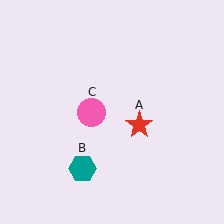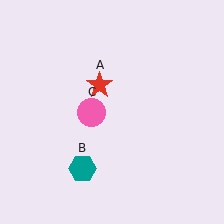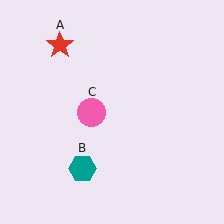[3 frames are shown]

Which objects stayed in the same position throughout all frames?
Teal hexagon (object B) and pink circle (object C) remained stationary.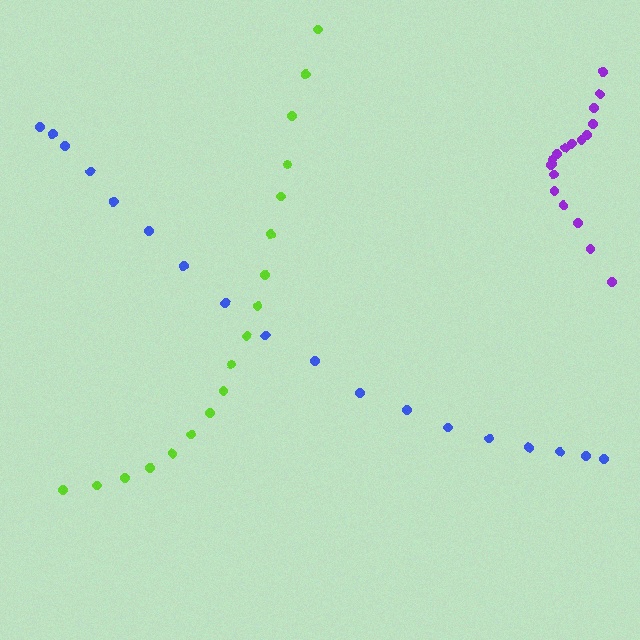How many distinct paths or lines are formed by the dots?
There are 3 distinct paths.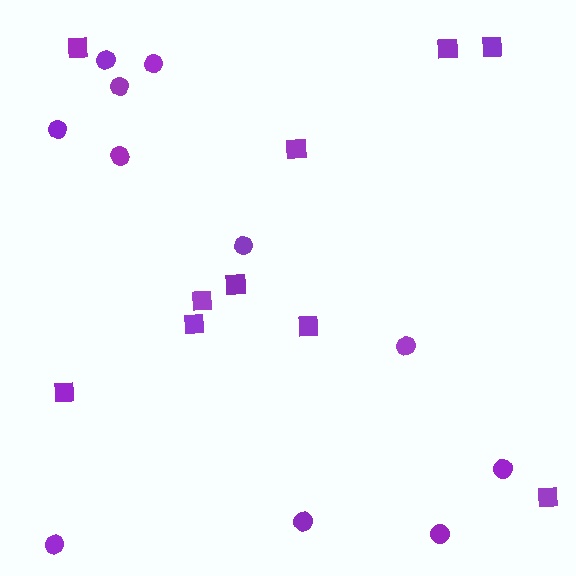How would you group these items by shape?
There are 2 groups: one group of circles (11) and one group of squares (10).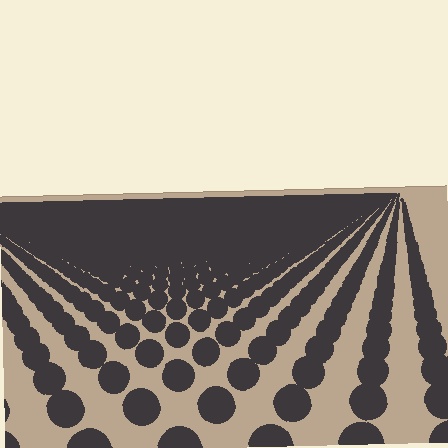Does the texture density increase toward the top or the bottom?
Density increases toward the top.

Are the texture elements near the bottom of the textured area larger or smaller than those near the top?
Larger. Near the bottom, elements are closer to the viewer and appear at a bigger on-screen size.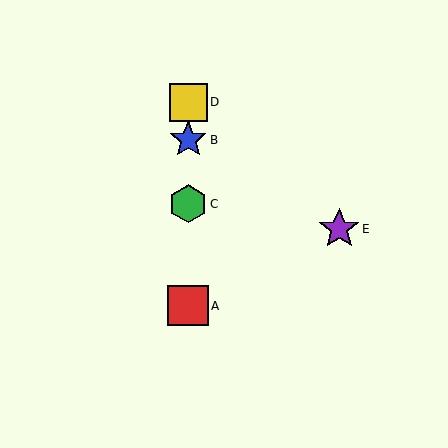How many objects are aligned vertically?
4 objects (A, B, C, D) are aligned vertically.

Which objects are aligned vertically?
Objects A, B, C, D are aligned vertically.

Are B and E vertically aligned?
No, B is at x≈188 and E is at x≈339.